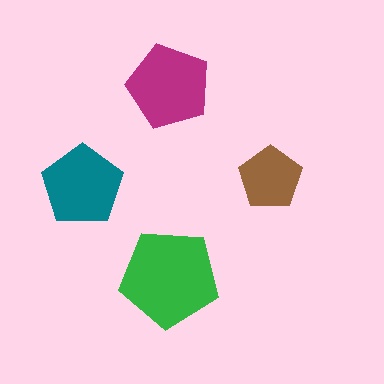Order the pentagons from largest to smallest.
the green one, the magenta one, the teal one, the brown one.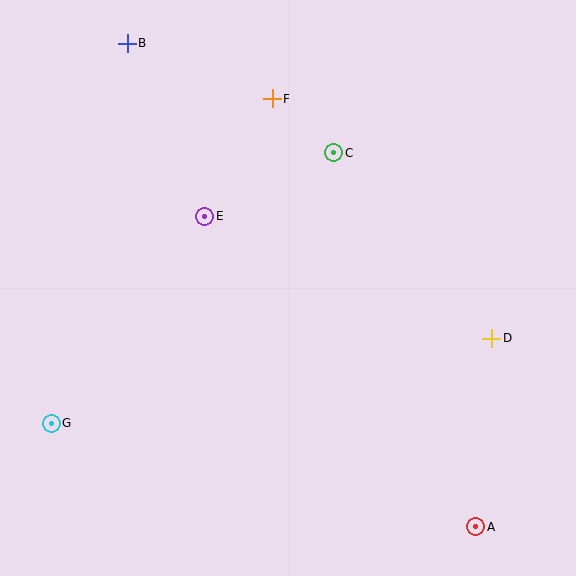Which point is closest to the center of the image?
Point E at (205, 216) is closest to the center.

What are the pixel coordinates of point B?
Point B is at (127, 43).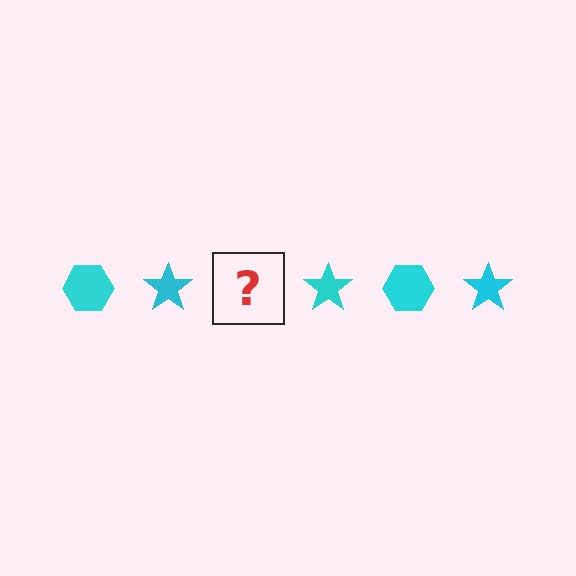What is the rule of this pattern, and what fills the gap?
The rule is that the pattern cycles through hexagon, star shapes in cyan. The gap should be filled with a cyan hexagon.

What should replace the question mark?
The question mark should be replaced with a cyan hexagon.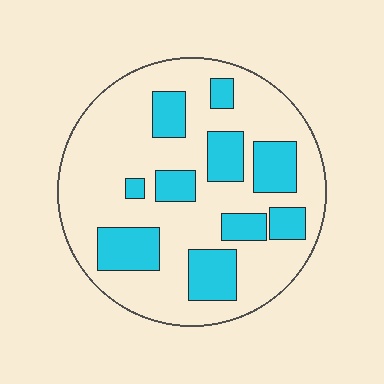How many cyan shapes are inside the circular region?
10.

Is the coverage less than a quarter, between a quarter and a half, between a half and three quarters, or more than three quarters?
Between a quarter and a half.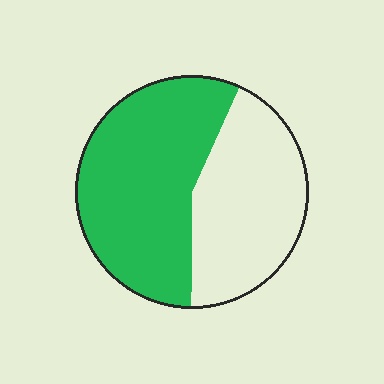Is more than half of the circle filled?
Yes.